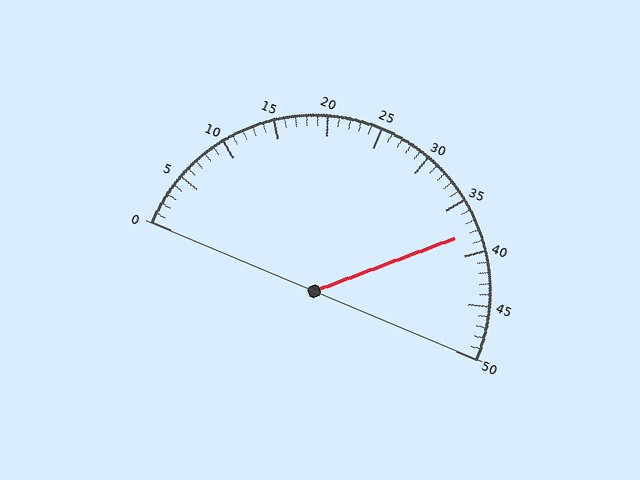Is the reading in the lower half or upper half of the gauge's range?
The reading is in the upper half of the range (0 to 50).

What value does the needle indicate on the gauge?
The needle indicates approximately 38.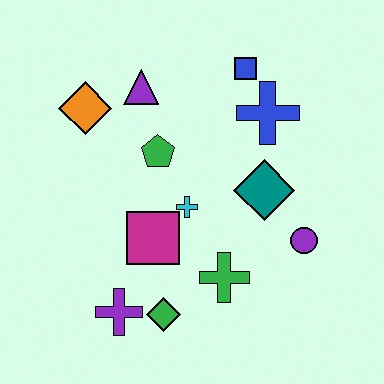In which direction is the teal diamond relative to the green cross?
The teal diamond is above the green cross.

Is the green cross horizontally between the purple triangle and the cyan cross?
No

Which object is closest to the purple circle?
The teal diamond is closest to the purple circle.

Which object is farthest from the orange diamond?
The purple circle is farthest from the orange diamond.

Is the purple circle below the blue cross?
Yes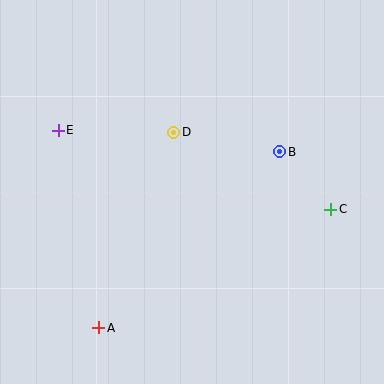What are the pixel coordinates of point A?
Point A is at (99, 328).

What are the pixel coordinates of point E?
Point E is at (58, 130).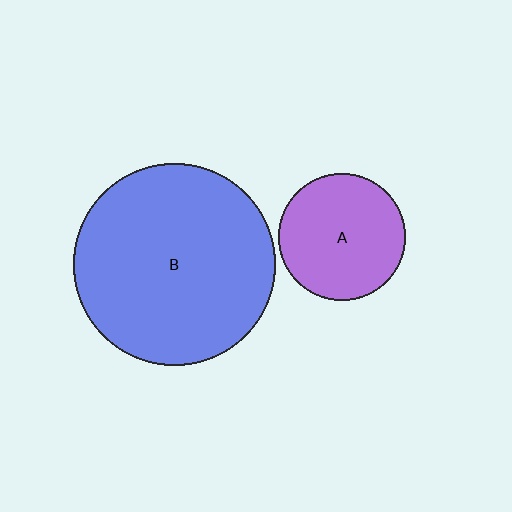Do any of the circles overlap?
No, none of the circles overlap.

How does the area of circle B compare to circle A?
Approximately 2.5 times.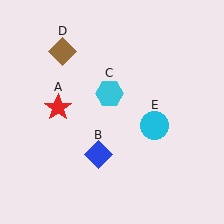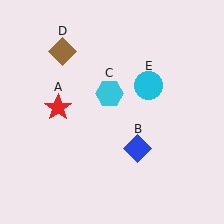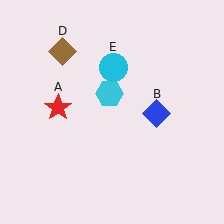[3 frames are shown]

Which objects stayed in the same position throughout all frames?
Red star (object A) and cyan hexagon (object C) and brown diamond (object D) remained stationary.